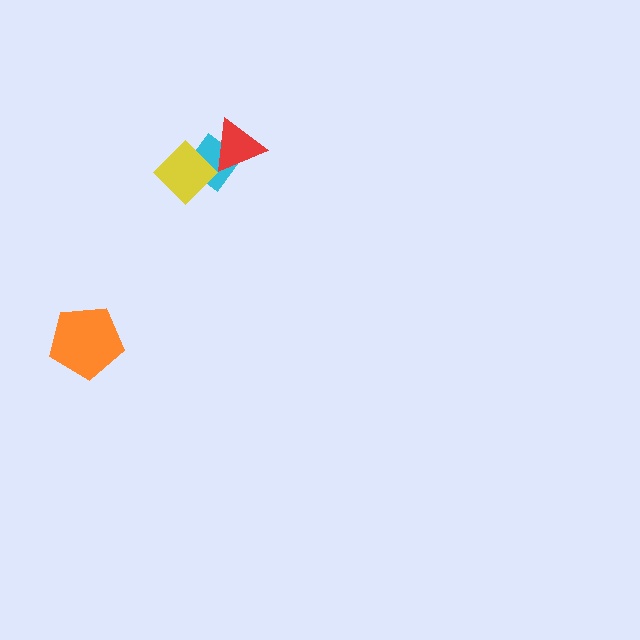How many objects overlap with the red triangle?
1 object overlaps with the red triangle.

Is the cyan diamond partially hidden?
Yes, it is partially covered by another shape.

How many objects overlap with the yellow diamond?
1 object overlaps with the yellow diamond.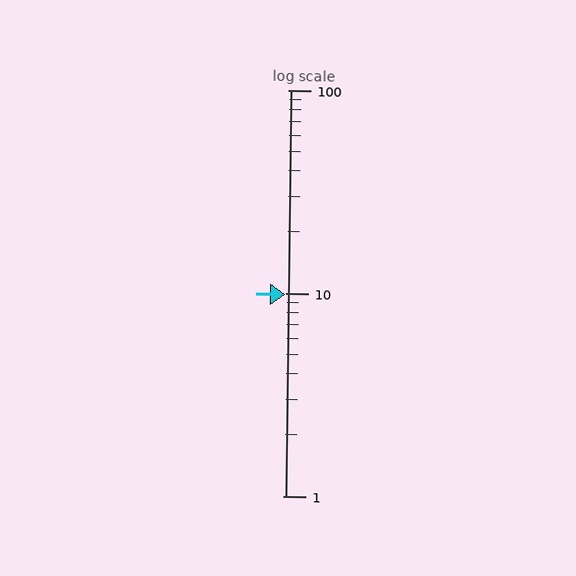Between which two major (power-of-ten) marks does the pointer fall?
The pointer is between 1 and 10.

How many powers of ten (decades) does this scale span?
The scale spans 2 decades, from 1 to 100.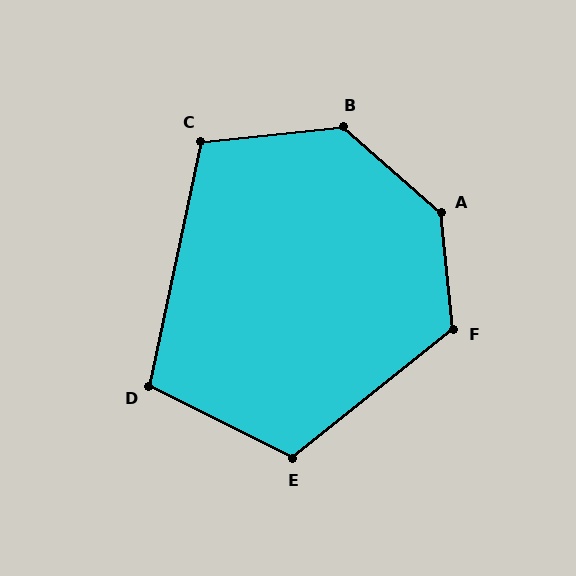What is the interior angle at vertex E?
Approximately 115 degrees (obtuse).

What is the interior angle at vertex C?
Approximately 108 degrees (obtuse).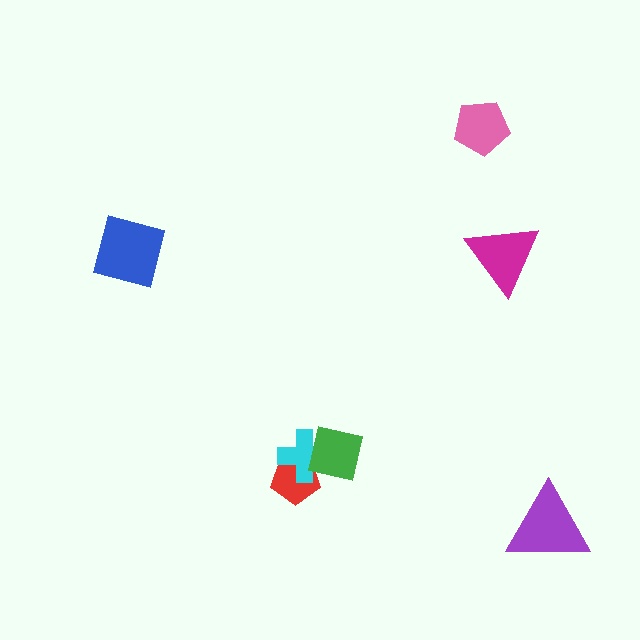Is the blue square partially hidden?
No, no other shape covers it.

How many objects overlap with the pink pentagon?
0 objects overlap with the pink pentagon.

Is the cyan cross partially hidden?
Yes, it is partially covered by another shape.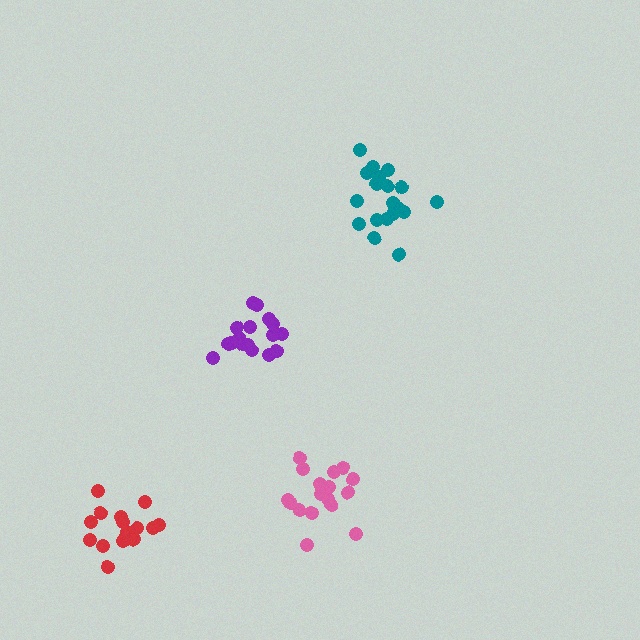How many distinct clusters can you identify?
There are 4 distinct clusters.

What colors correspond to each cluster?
The clusters are colored: pink, teal, red, purple.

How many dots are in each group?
Group 1: 18 dots, Group 2: 20 dots, Group 3: 18 dots, Group 4: 17 dots (73 total).